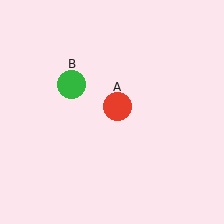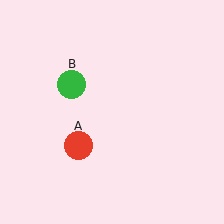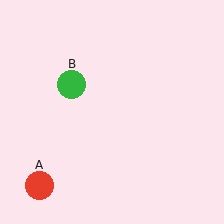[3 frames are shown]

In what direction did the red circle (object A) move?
The red circle (object A) moved down and to the left.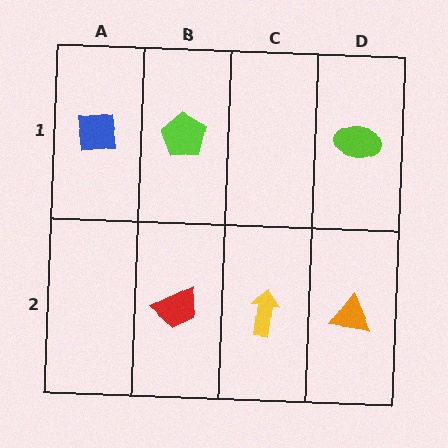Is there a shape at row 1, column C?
No, that cell is empty.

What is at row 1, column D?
A lime ellipse.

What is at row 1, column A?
A blue square.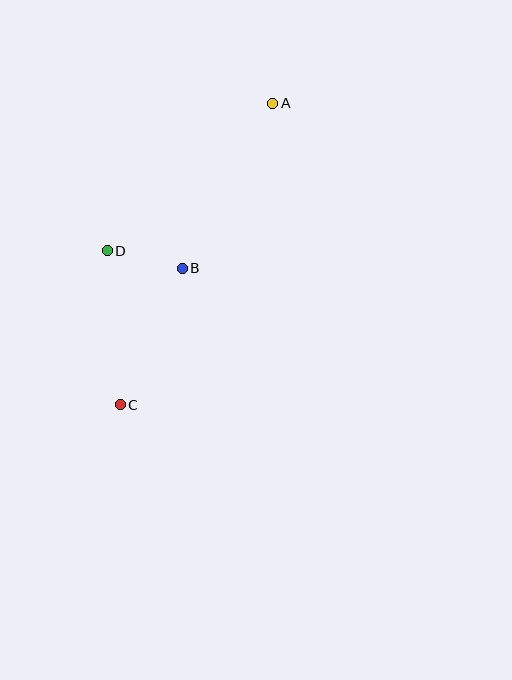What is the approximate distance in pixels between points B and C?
The distance between B and C is approximately 150 pixels.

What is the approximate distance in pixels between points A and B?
The distance between A and B is approximately 188 pixels.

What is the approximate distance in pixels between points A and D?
The distance between A and D is approximately 222 pixels.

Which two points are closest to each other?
Points B and D are closest to each other.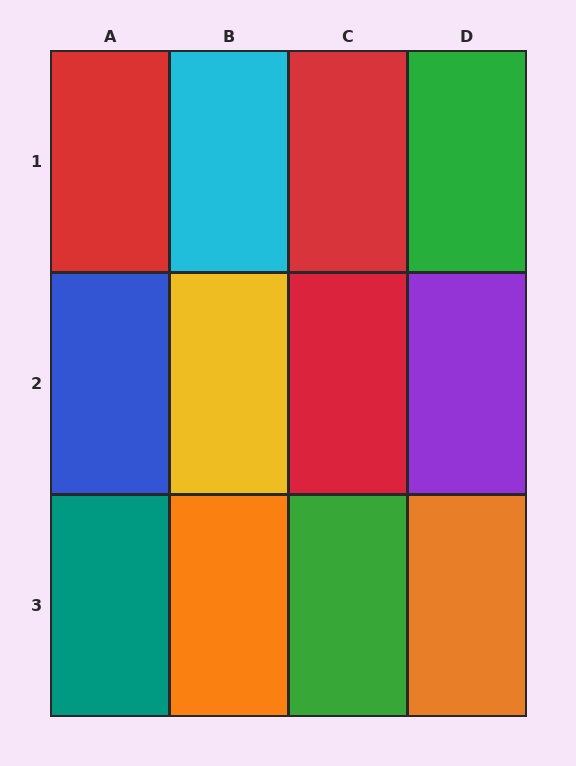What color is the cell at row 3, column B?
Orange.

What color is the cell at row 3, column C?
Green.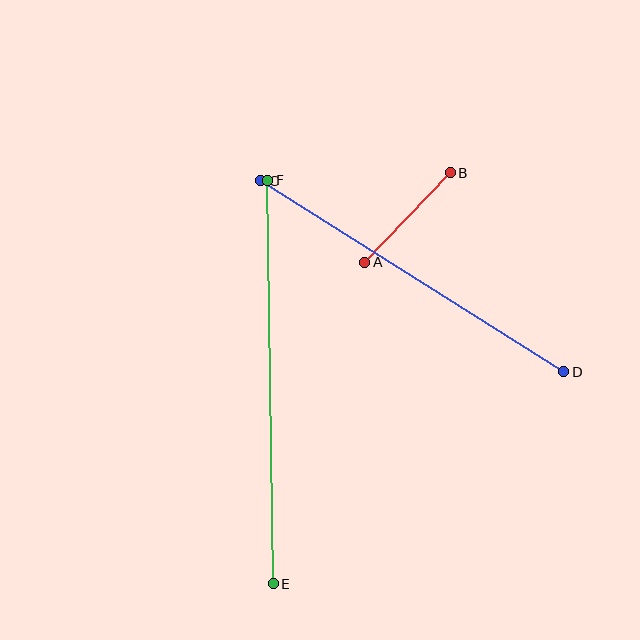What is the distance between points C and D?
The distance is approximately 358 pixels.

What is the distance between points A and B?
The distance is approximately 123 pixels.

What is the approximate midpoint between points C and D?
The midpoint is at approximately (412, 276) pixels.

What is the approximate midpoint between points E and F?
The midpoint is at approximately (270, 382) pixels.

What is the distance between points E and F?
The distance is approximately 404 pixels.